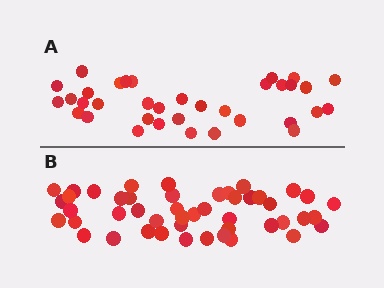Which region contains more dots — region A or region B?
Region B (the bottom region) has more dots.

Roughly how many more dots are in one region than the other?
Region B has roughly 12 or so more dots than region A.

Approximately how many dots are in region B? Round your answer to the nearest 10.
About 50 dots. (The exact count is 47, which rounds to 50.)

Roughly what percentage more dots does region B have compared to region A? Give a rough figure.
About 35% more.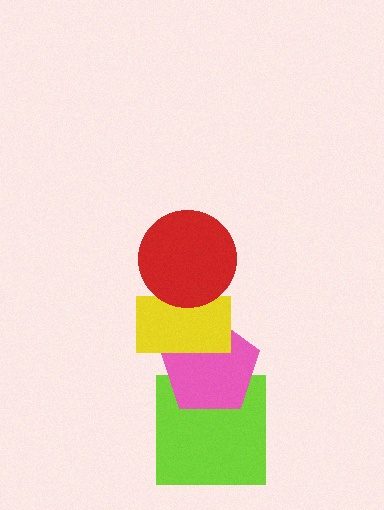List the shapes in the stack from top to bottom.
From top to bottom: the red circle, the yellow rectangle, the pink pentagon, the lime square.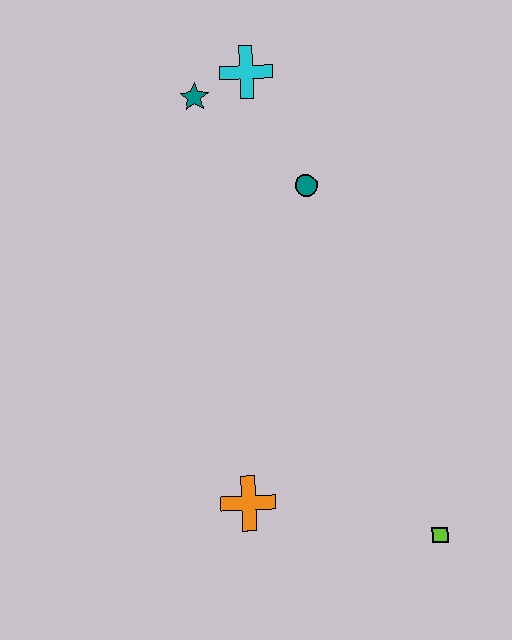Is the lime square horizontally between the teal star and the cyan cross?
No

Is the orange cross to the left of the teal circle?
Yes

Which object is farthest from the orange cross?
The cyan cross is farthest from the orange cross.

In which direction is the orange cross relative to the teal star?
The orange cross is below the teal star.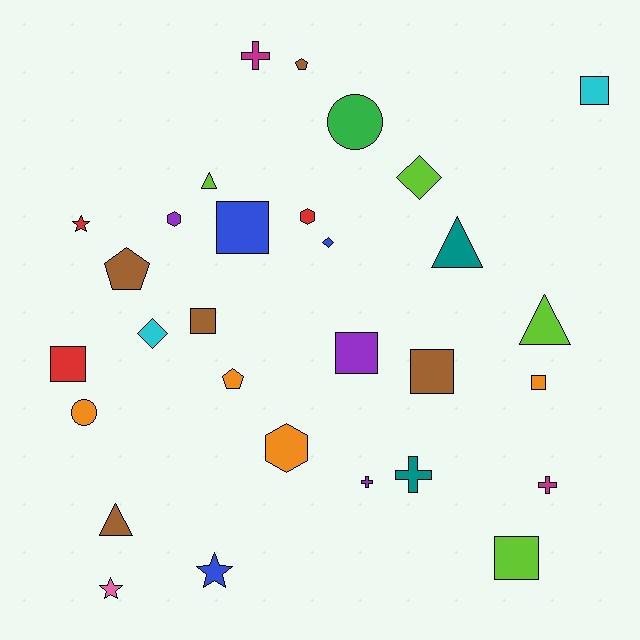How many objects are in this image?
There are 30 objects.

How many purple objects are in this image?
There are 3 purple objects.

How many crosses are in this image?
There are 4 crosses.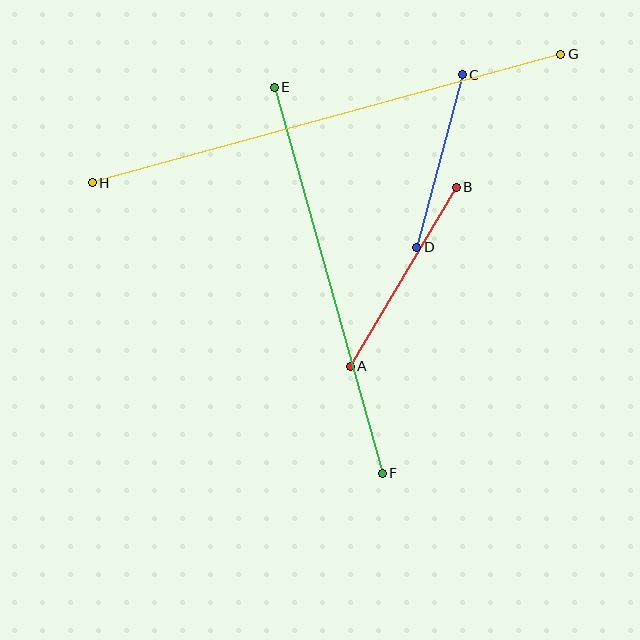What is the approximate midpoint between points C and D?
The midpoint is at approximately (440, 161) pixels.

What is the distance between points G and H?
The distance is approximately 486 pixels.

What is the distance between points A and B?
The distance is approximately 208 pixels.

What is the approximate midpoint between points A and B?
The midpoint is at approximately (403, 277) pixels.